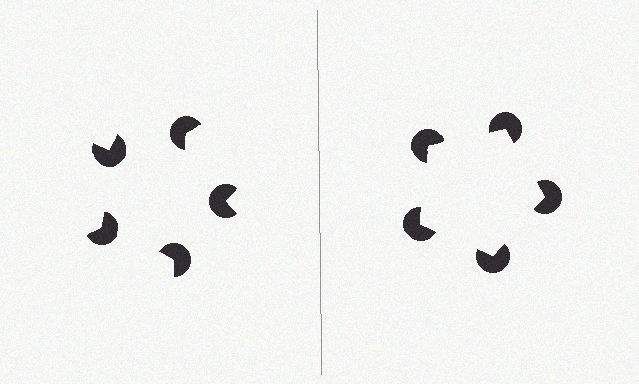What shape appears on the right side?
An illusory pentagon.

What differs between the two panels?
The pac-man discs are positioned identically on both sides; only the wedge orientations differ. On the right they align to a pentagon; on the left they are misaligned.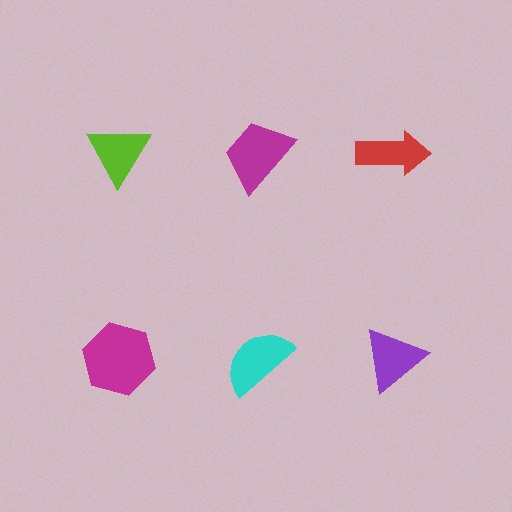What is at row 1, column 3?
A red arrow.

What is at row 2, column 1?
A magenta hexagon.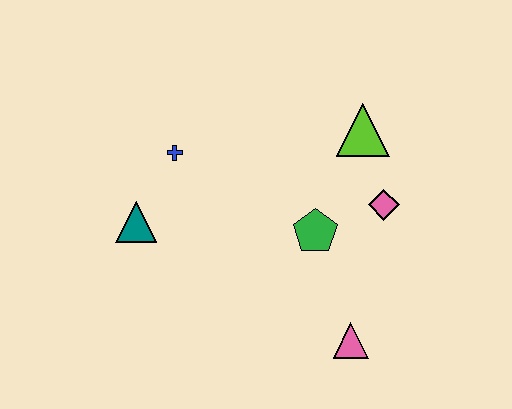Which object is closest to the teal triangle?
The blue cross is closest to the teal triangle.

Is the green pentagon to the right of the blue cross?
Yes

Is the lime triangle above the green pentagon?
Yes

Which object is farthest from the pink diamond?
The teal triangle is farthest from the pink diamond.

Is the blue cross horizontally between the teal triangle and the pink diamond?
Yes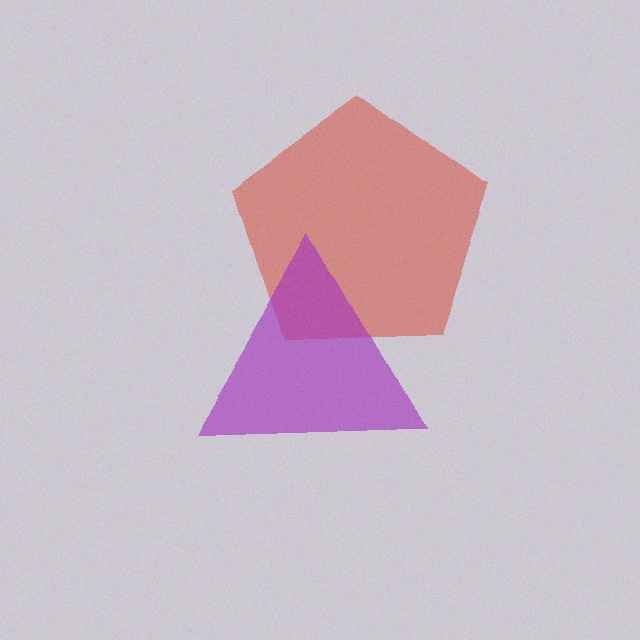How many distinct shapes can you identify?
There are 2 distinct shapes: a red pentagon, a purple triangle.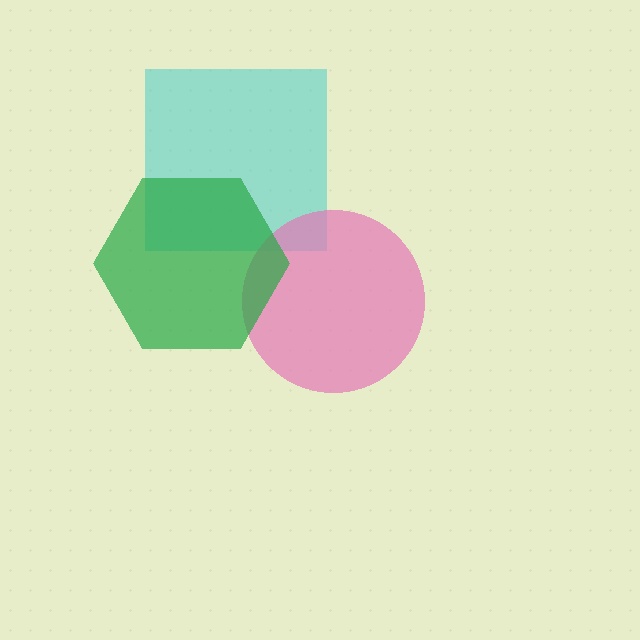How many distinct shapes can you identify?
There are 3 distinct shapes: a cyan square, a pink circle, a green hexagon.